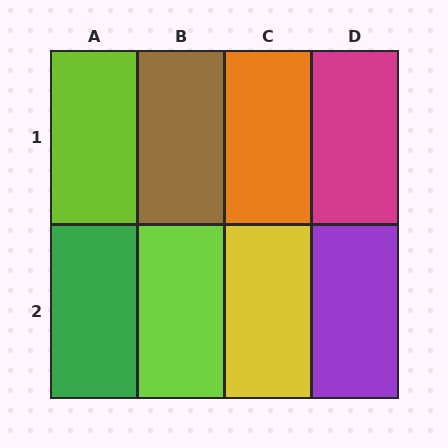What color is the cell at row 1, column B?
Brown.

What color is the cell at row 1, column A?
Lime.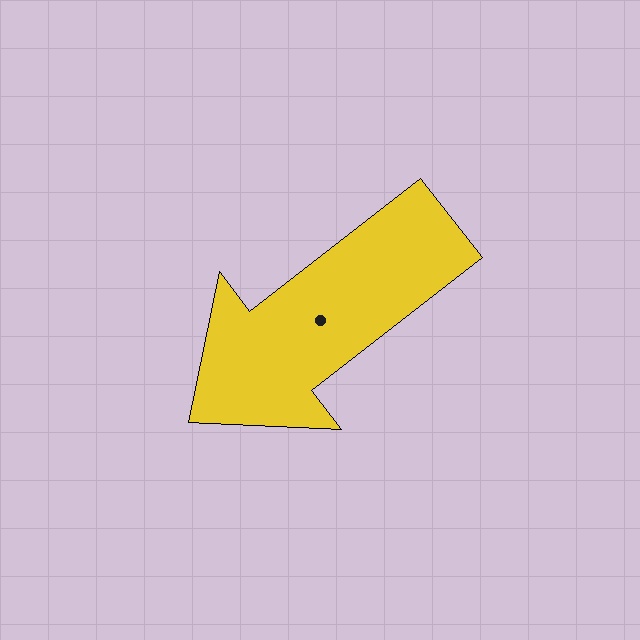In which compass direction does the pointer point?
Southwest.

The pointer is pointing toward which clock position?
Roughly 8 o'clock.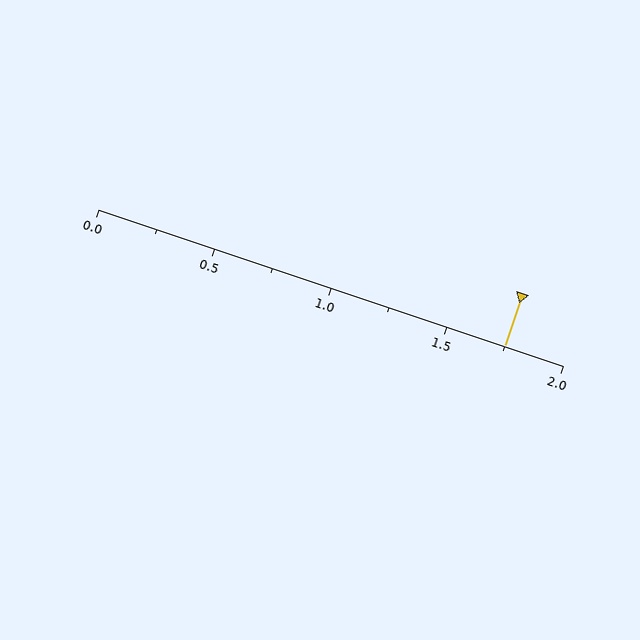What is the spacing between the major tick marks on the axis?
The major ticks are spaced 0.5 apart.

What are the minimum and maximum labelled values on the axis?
The axis runs from 0.0 to 2.0.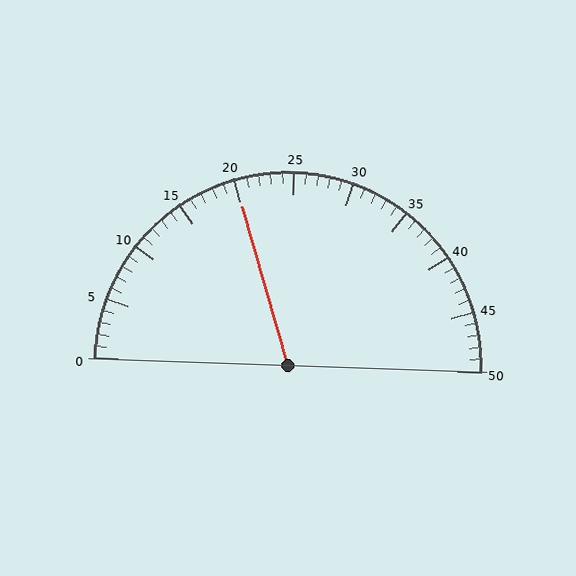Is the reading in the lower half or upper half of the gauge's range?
The reading is in the lower half of the range (0 to 50).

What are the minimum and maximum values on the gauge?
The gauge ranges from 0 to 50.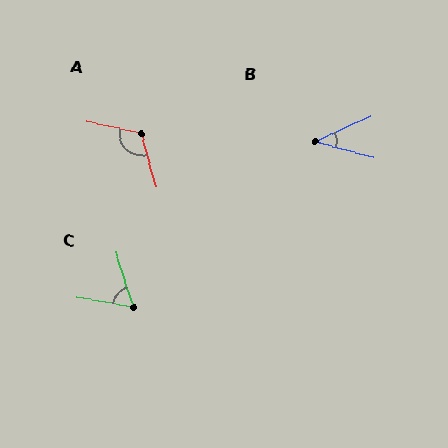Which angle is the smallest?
B, at approximately 40 degrees.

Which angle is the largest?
A, at approximately 117 degrees.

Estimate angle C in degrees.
Approximately 63 degrees.